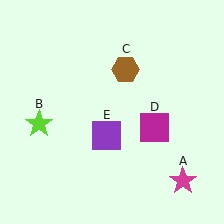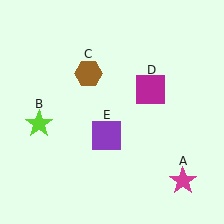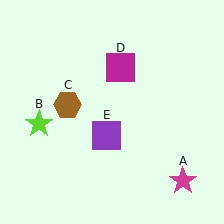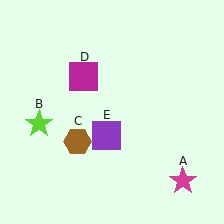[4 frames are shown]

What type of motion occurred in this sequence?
The brown hexagon (object C), magenta square (object D) rotated counterclockwise around the center of the scene.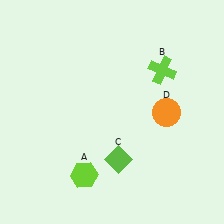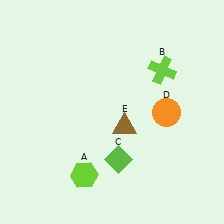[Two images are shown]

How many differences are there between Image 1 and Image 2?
There is 1 difference between the two images.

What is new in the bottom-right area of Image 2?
A brown triangle (E) was added in the bottom-right area of Image 2.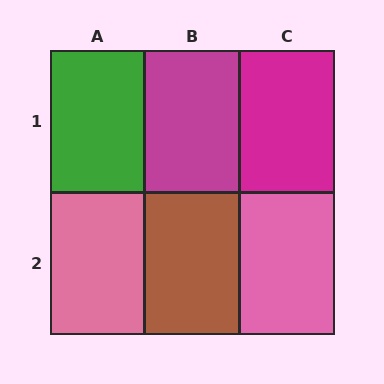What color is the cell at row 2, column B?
Brown.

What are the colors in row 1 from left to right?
Green, magenta, magenta.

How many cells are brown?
1 cell is brown.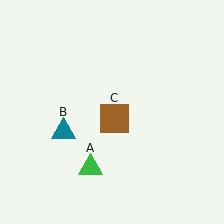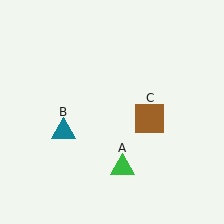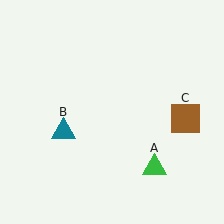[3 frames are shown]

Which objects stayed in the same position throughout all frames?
Teal triangle (object B) remained stationary.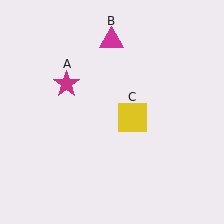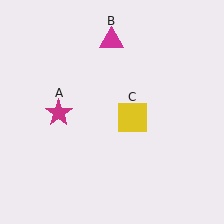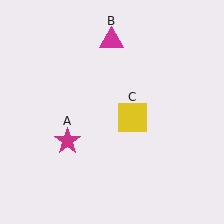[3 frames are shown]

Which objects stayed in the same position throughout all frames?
Magenta triangle (object B) and yellow square (object C) remained stationary.